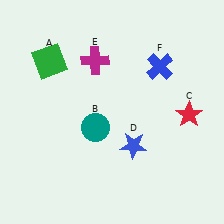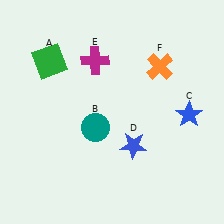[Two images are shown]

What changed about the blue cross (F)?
In Image 1, F is blue. In Image 2, it changed to orange.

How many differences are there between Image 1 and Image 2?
There are 2 differences between the two images.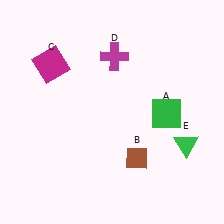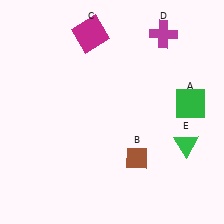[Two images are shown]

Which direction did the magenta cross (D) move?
The magenta cross (D) moved right.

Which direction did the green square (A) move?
The green square (A) moved right.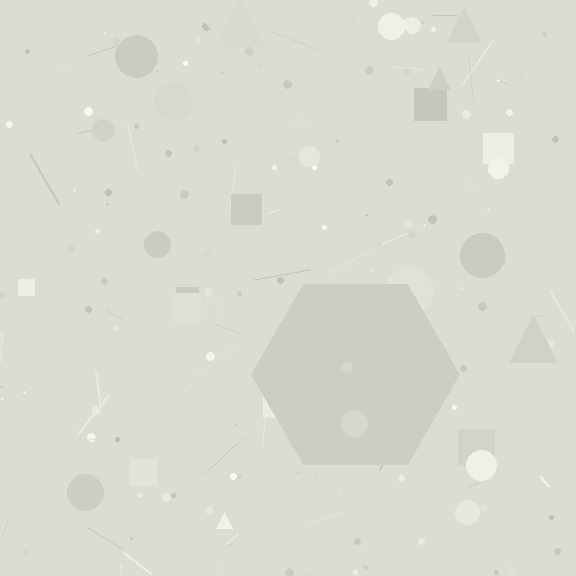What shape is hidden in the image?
A hexagon is hidden in the image.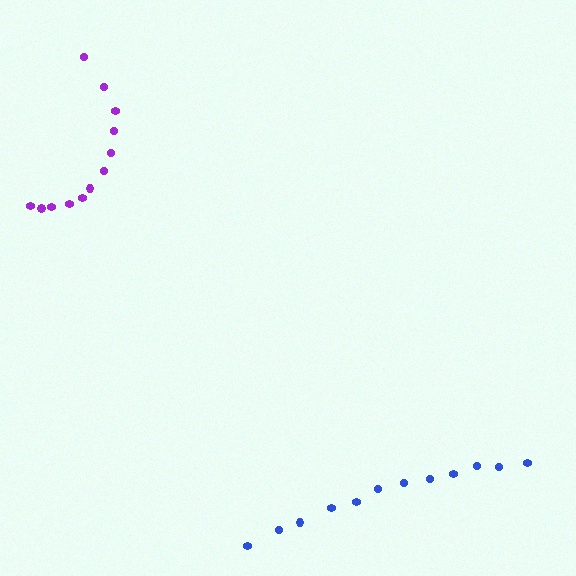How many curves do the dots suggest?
There are 2 distinct paths.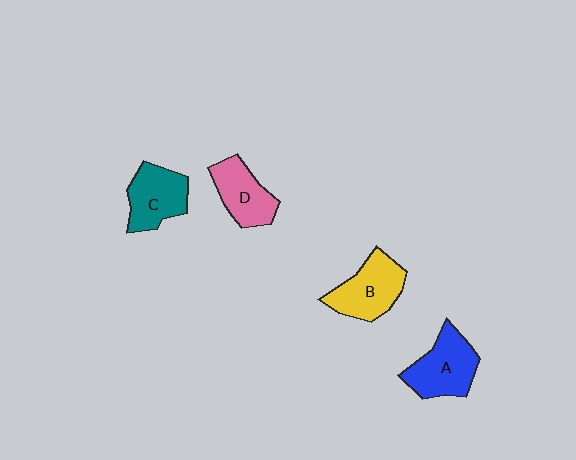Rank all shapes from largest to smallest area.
From largest to smallest: A (blue), B (yellow), C (teal), D (pink).